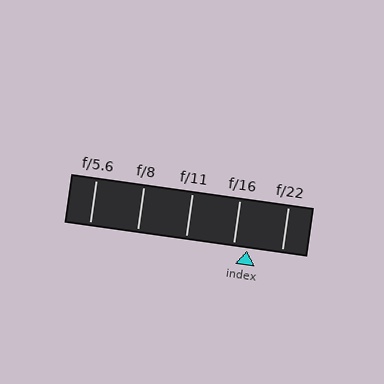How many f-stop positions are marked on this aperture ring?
There are 5 f-stop positions marked.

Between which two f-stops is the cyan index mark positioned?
The index mark is between f/16 and f/22.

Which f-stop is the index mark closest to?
The index mark is closest to f/16.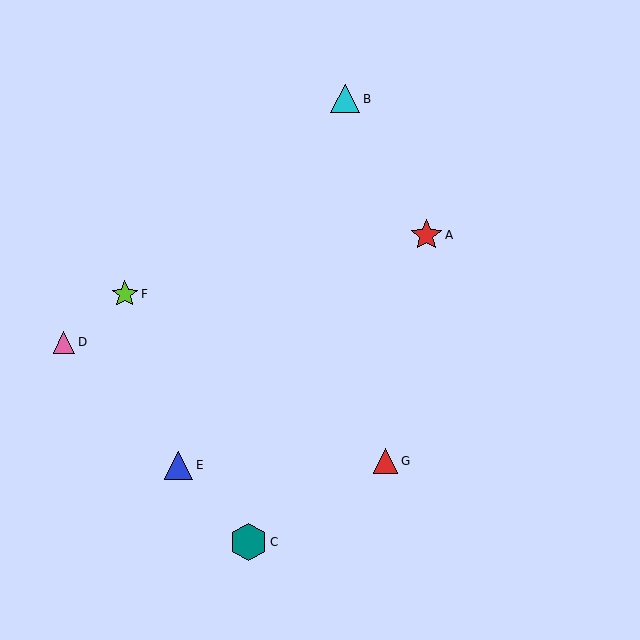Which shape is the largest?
The teal hexagon (labeled C) is the largest.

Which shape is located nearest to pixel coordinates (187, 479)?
The blue triangle (labeled E) at (179, 465) is nearest to that location.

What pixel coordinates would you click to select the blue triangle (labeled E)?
Click at (179, 465) to select the blue triangle E.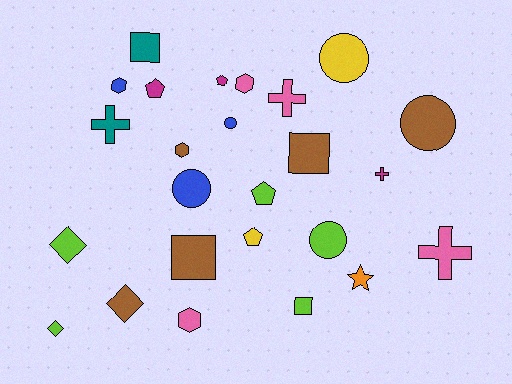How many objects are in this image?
There are 25 objects.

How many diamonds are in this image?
There are 3 diamonds.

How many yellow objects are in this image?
There are 2 yellow objects.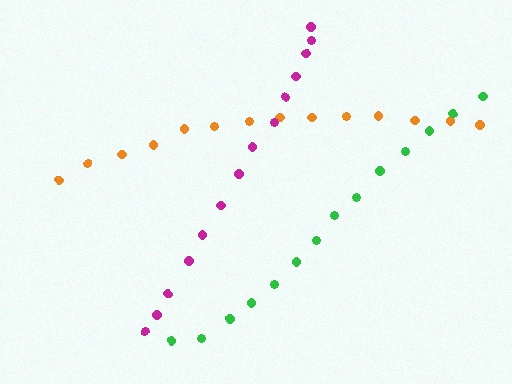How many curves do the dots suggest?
There are 3 distinct paths.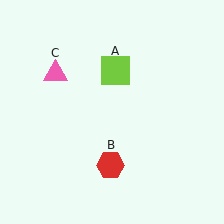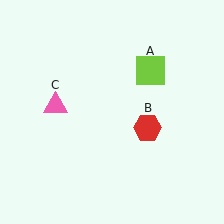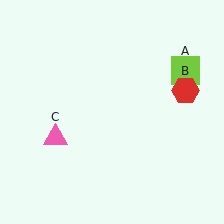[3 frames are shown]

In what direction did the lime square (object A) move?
The lime square (object A) moved right.